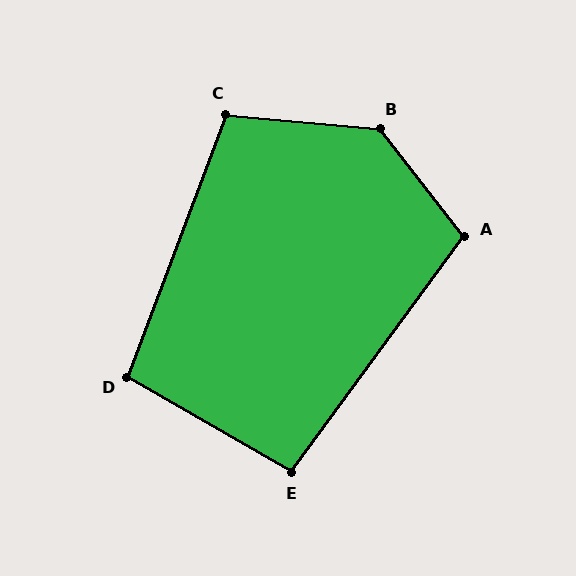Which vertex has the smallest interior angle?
E, at approximately 96 degrees.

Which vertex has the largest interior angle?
B, at approximately 133 degrees.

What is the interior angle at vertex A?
Approximately 106 degrees (obtuse).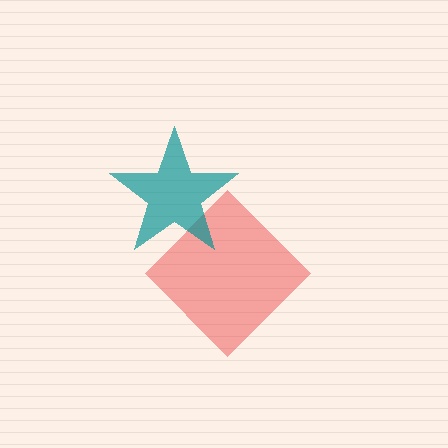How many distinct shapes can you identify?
There are 2 distinct shapes: a red diamond, a teal star.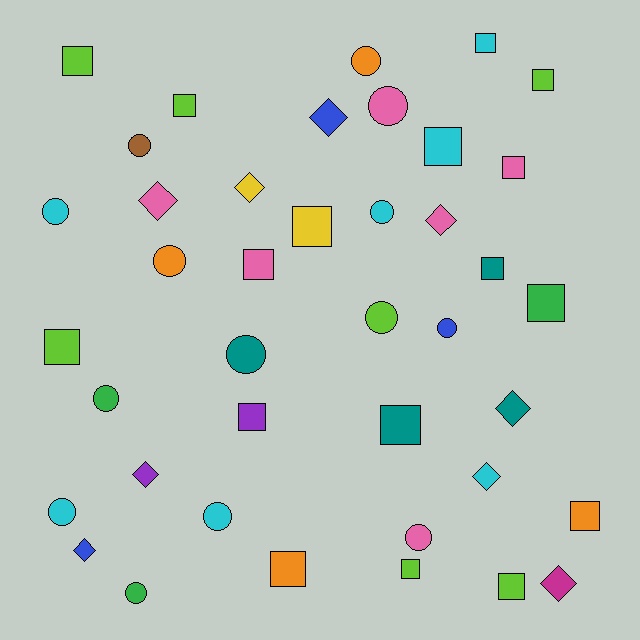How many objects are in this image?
There are 40 objects.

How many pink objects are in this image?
There are 6 pink objects.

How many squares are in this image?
There are 17 squares.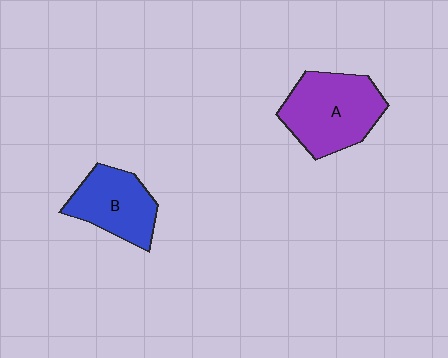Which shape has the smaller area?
Shape B (blue).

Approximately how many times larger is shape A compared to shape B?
Approximately 1.3 times.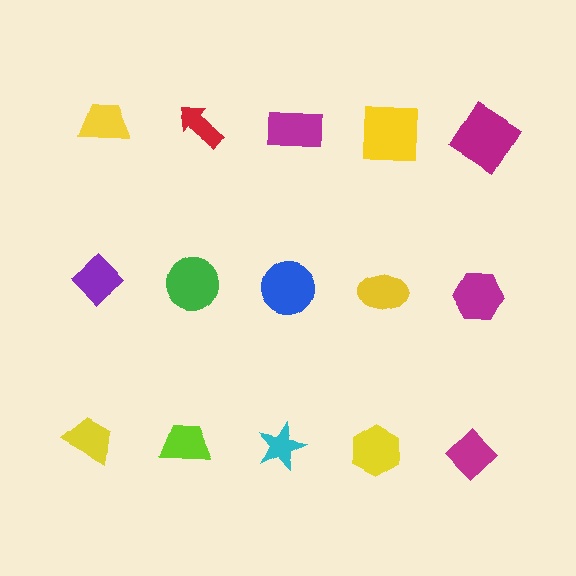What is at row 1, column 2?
A red arrow.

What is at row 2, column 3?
A blue circle.